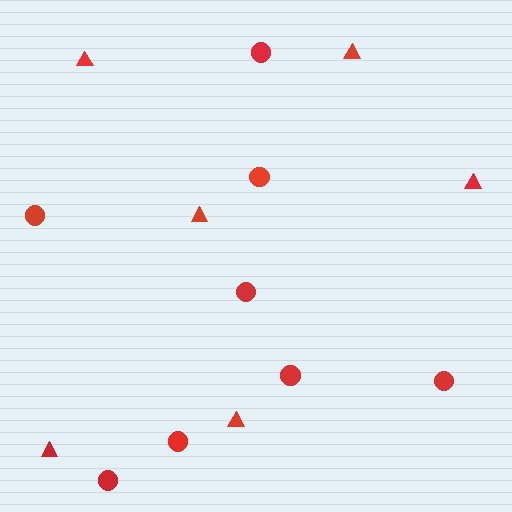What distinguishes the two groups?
There are 2 groups: one group of circles (8) and one group of triangles (6).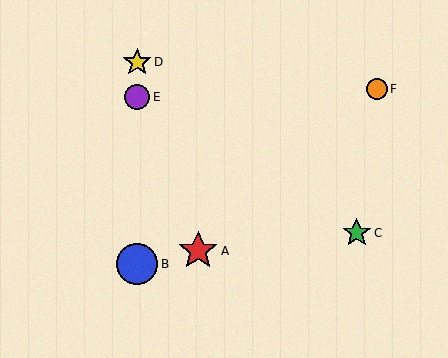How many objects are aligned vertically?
3 objects (B, D, E) are aligned vertically.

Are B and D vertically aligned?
Yes, both are at x≈137.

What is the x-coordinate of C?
Object C is at x≈357.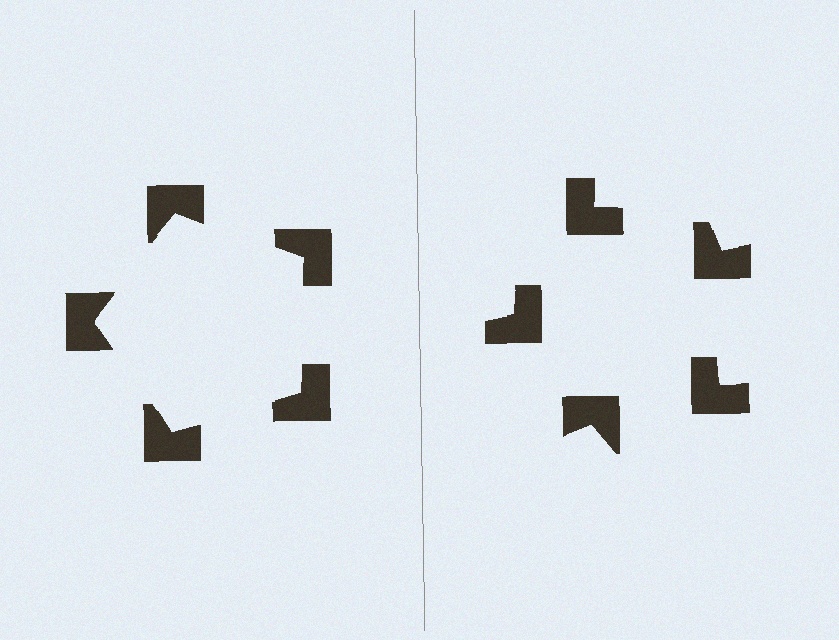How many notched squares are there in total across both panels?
10 — 5 on each side.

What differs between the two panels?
The notched squares are positioned identically on both sides; only the wedge orientations differ. On the left they align to a pentagon; on the right they are misaligned.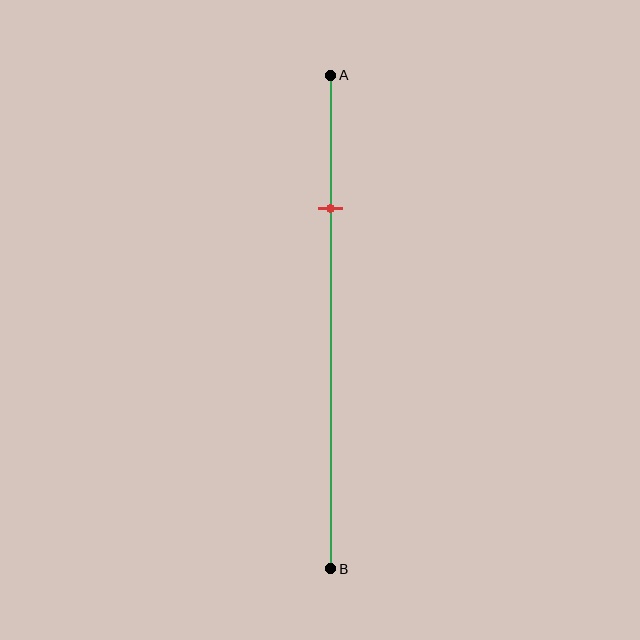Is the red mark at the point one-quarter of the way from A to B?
Yes, the mark is approximately at the one-quarter point.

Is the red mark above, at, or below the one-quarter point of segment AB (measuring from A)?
The red mark is approximately at the one-quarter point of segment AB.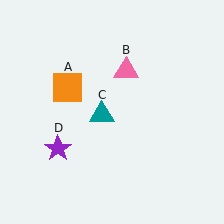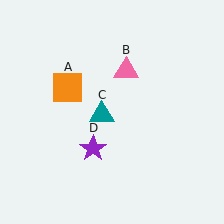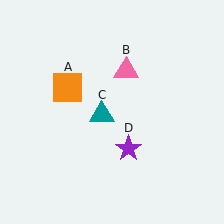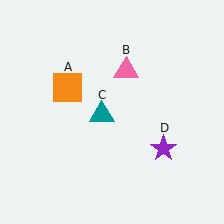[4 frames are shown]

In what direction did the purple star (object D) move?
The purple star (object D) moved right.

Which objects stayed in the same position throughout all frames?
Orange square (object A) and pink triangle (object B) and teal triangle (object C) remained stationary.